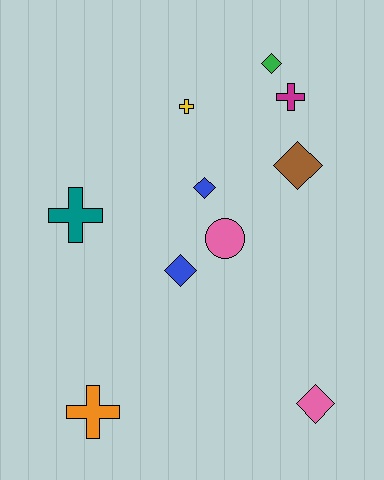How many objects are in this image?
There are 10 objects.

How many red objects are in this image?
There are no red objects.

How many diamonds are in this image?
There are 5 diamonds.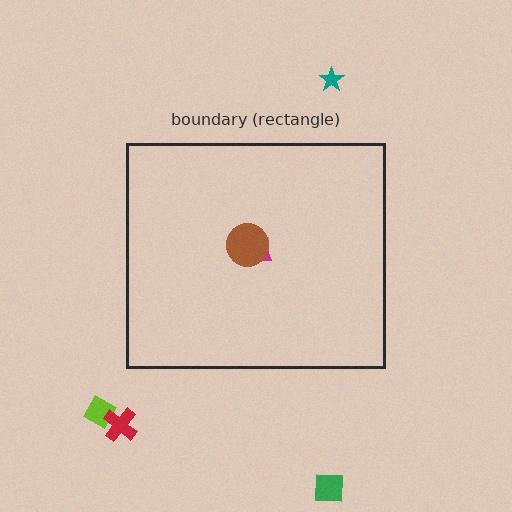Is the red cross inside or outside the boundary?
Outside.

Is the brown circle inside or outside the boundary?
Inside.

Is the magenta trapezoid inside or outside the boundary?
Inside.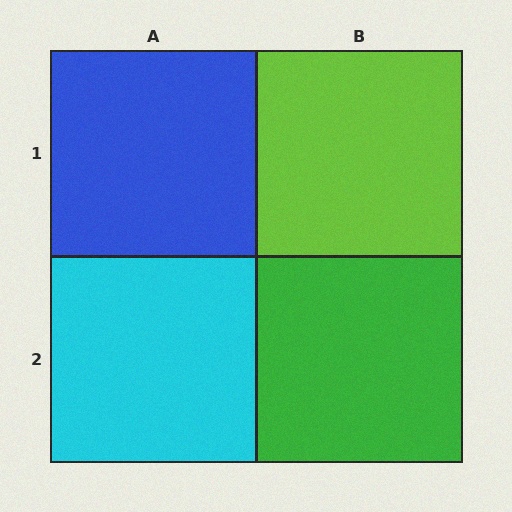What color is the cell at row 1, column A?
Blue.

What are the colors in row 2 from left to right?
Cyan, green.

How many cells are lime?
1 cell is lime.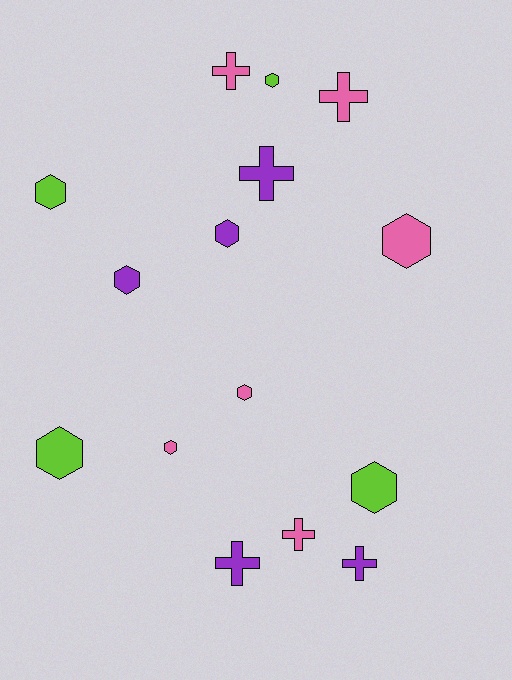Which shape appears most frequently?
Hexagon, with 9 objects.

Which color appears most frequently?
Pink, with 6 objects.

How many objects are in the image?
There are 15 objects.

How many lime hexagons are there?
There are 4 lime hexagons.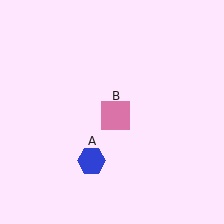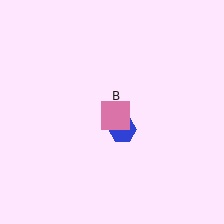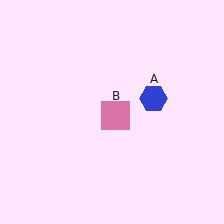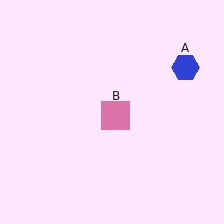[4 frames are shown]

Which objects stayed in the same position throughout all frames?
Pink square (object B) remained stationary.